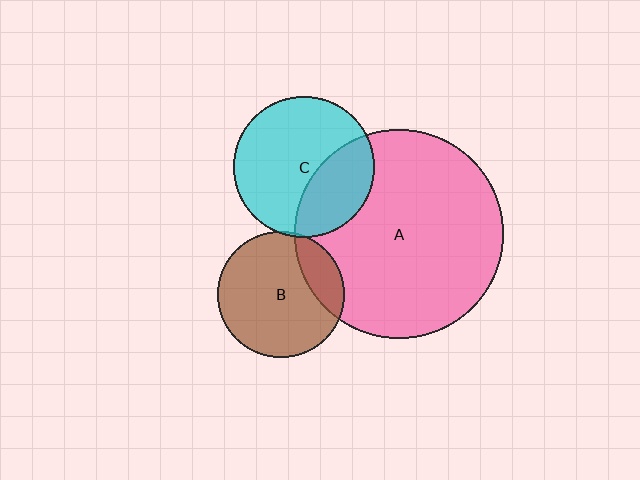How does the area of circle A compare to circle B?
Approximately 2.7 times.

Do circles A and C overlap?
Yes.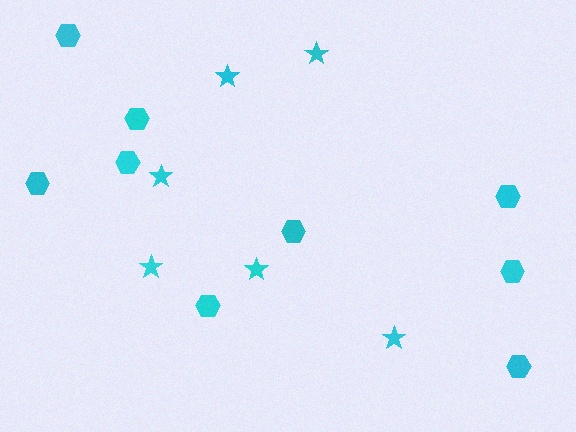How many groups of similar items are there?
There are 2 groups: one group of hexagons (9) and one group of stars (6).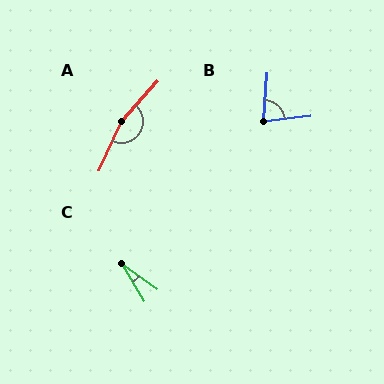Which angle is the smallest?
C, at approximately 23 degrees.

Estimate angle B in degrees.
Approximately 78 degrees.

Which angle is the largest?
A, at approximately 162 degrees.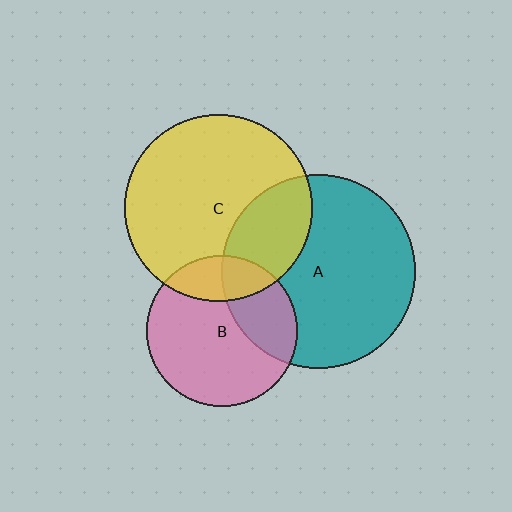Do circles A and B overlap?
Yes.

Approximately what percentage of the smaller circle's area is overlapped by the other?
Approximately 30%.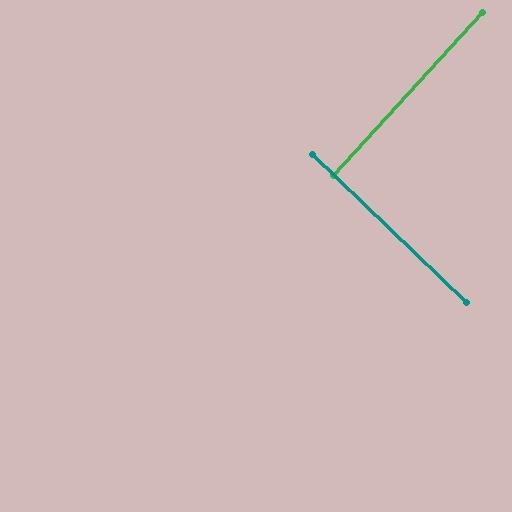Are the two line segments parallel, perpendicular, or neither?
Perpendicular — they meet at approximately 89°.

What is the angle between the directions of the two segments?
Approximately 89 degrees.